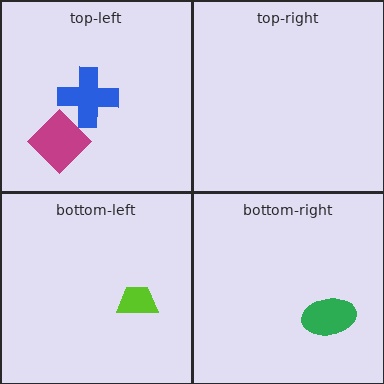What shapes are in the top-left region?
The magenta diamond, the blue cross.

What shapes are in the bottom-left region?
The lime trapezoid.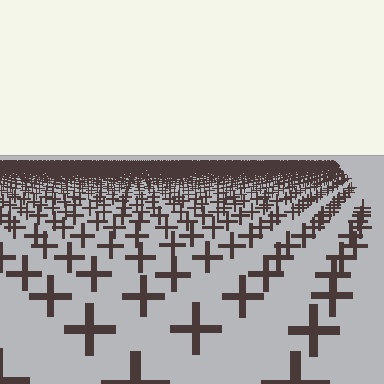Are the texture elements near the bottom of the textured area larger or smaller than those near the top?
Larger. Near the bottom, elements are closer to the viewer and appear at a bigger on-screen size.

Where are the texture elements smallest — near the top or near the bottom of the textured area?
Near the top.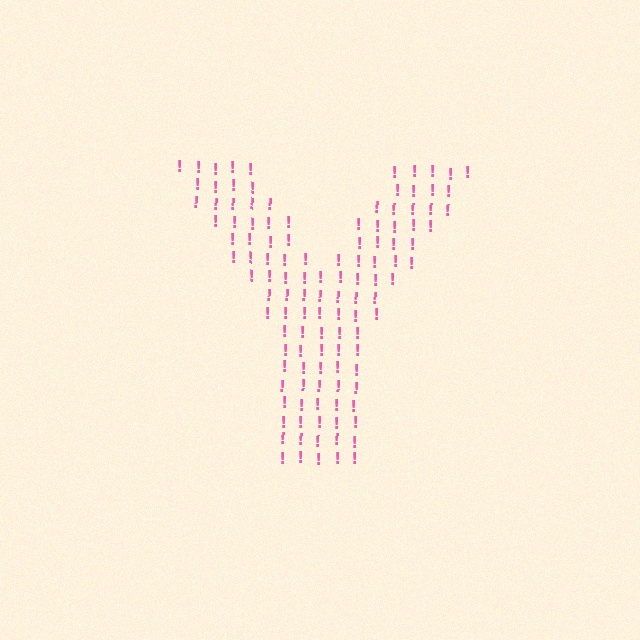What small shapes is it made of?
It is made of small exclamation marks.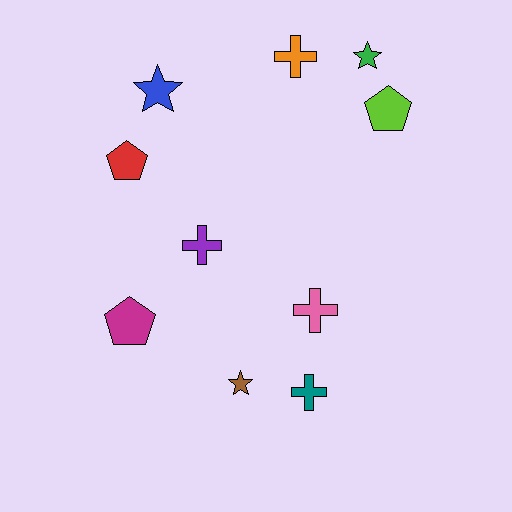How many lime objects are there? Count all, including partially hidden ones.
There is 1 lime object.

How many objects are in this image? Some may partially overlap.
There are 10 objects.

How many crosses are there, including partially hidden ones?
There are 4 crosses.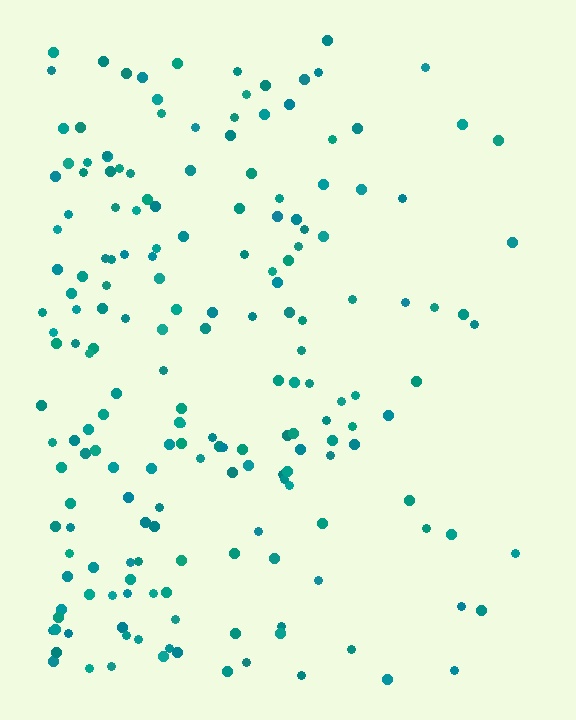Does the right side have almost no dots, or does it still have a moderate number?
Still a moderate number, just noticeably fewer than the left.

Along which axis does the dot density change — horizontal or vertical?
Horizontal.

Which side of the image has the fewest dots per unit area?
The right.